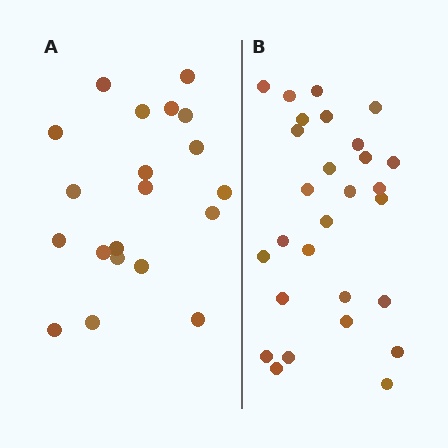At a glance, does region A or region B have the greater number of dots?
Region B (the right region) has more dots.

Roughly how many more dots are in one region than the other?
Region B has roughly 8 or so more dots than region A.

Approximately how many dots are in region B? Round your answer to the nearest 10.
About 30 dots. (The exact count is 28, which rounds to 30.)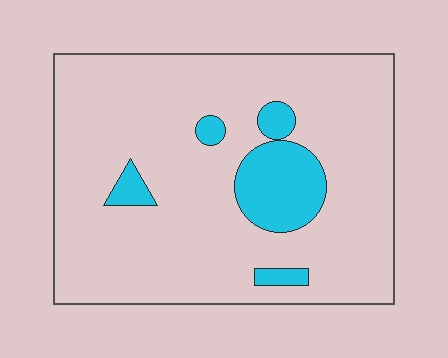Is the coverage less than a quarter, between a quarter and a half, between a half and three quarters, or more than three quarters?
Less than a quarter.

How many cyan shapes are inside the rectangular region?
5.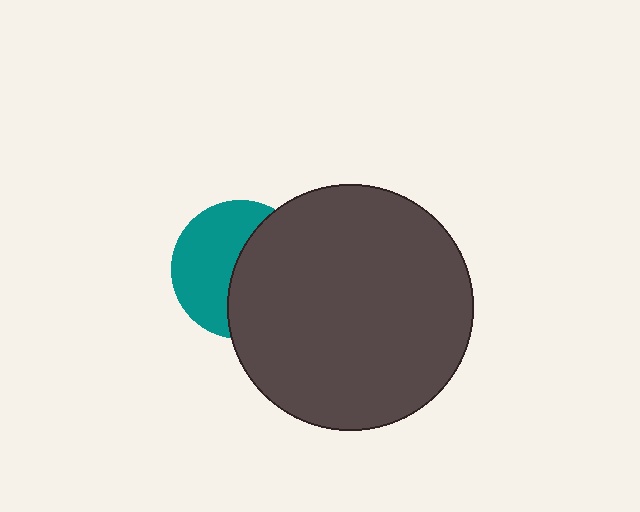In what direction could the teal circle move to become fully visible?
The teal circle could move left. That would shift it out from behind the dark gray circle entirely.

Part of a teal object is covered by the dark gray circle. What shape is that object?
It is a circle.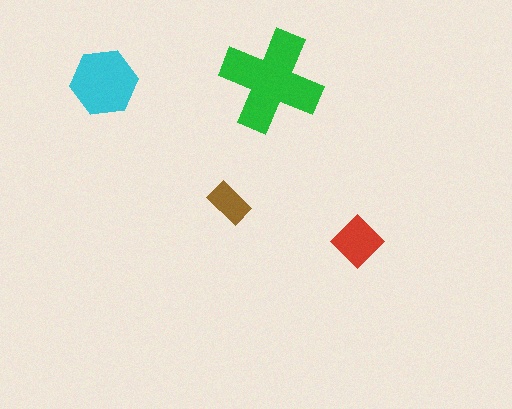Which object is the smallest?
The brown rectangle.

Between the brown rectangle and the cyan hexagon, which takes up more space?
The cyan hexagon.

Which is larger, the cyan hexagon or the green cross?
The green cross.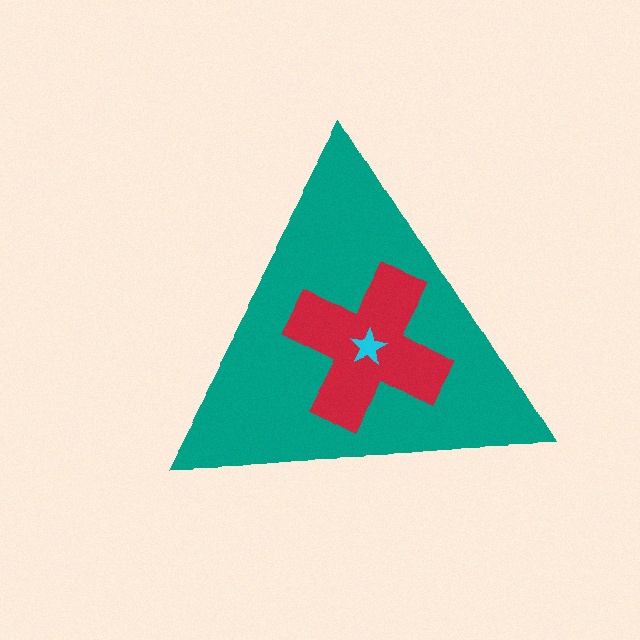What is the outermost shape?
The teal triangle.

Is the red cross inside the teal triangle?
Yes.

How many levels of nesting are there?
3.